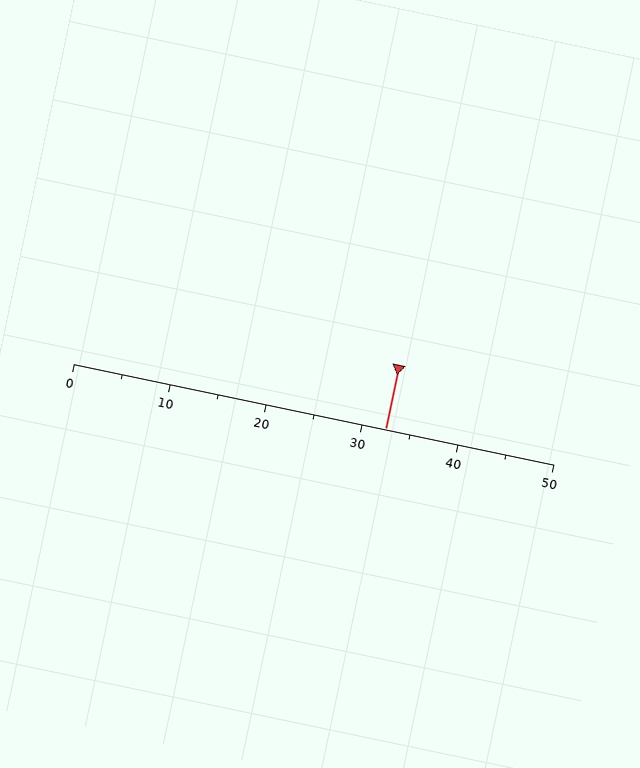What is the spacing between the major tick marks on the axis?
The major ticks are spaced 10 apart.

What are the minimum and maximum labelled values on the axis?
The axis runs from 0 to 50.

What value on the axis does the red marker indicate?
The marker indicates approximately 32.5.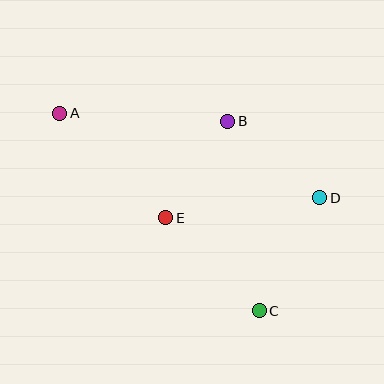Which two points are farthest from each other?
Points A and C are farthest from each other.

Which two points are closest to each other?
Points B and E are closest to each other.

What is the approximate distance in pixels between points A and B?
The distance between A and B is approximately 168 pixels.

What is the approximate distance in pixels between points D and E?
The distance between D and E is approximately 155 pixels.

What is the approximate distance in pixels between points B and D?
The distance between B and D is approximately 120 pixels.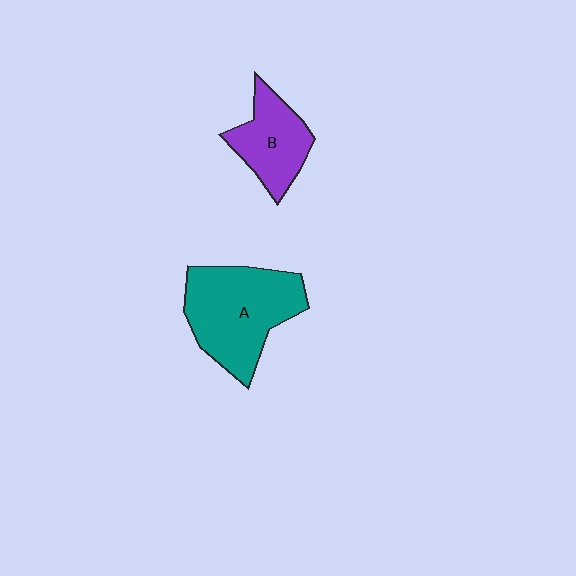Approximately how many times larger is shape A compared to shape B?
Approximately 1.7 times.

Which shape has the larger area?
Shape A (teal).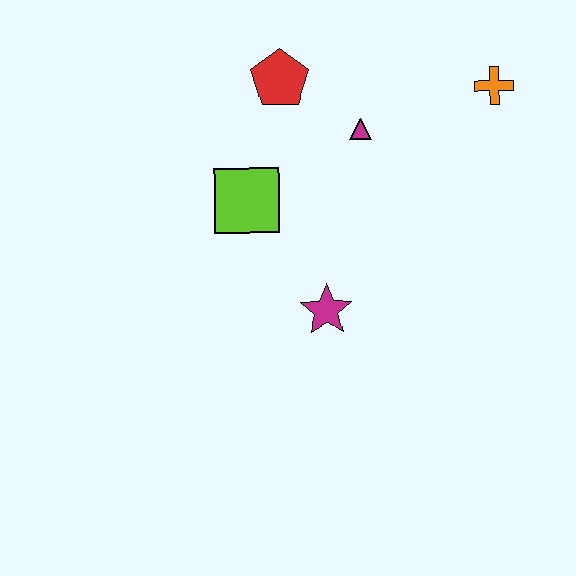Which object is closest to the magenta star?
The lime square is closest to the magenta star.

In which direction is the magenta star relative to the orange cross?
The magenta star is below the orange cross.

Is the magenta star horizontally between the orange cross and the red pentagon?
Yes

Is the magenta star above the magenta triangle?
No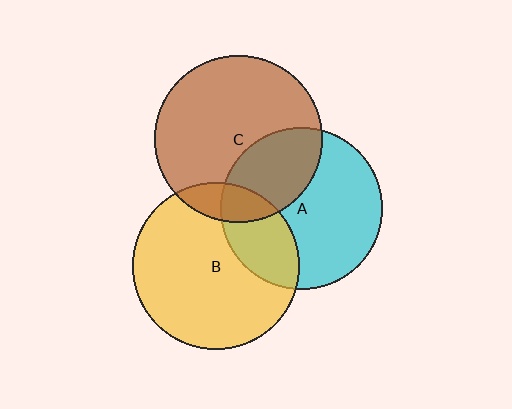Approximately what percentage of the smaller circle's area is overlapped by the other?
Approximately 25%.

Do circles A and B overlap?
Yes.